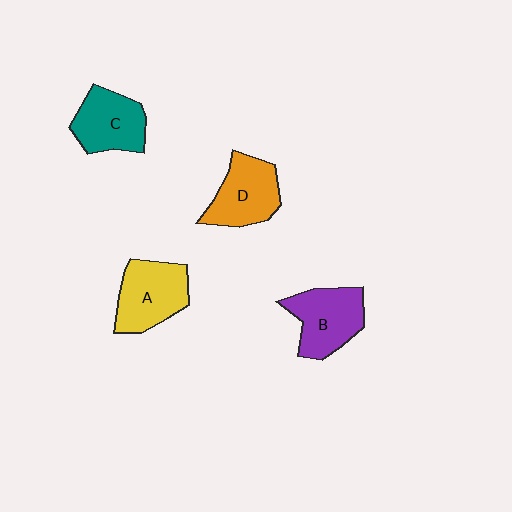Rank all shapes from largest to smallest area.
From largest to smallest: A (yellow), B (purple), D (orange), C (teal).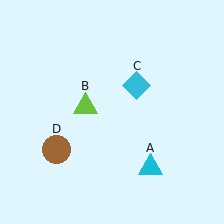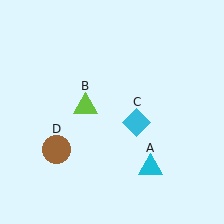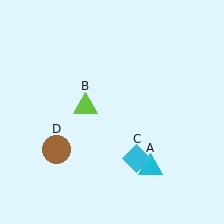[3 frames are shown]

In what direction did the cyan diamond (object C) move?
The cyan diamond (object C) moved down.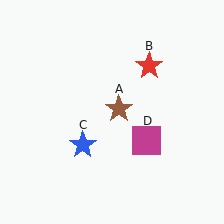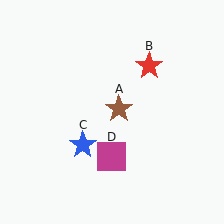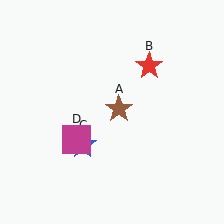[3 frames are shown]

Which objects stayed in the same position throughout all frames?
Brown star (object A) and red star (object B) and blue star (object C) remained stationary.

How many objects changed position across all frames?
1 object changed position: magenta square (object D).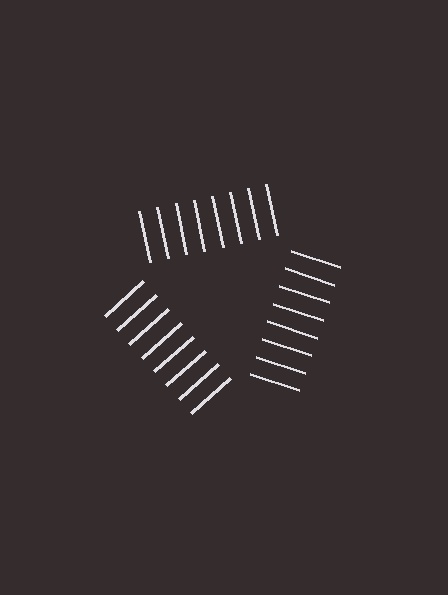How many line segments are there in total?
24 — 8 along each of the 3 edges.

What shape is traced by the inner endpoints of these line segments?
An illusory triangle — the line segments terminate on its edges but no continuous stroke is drawn.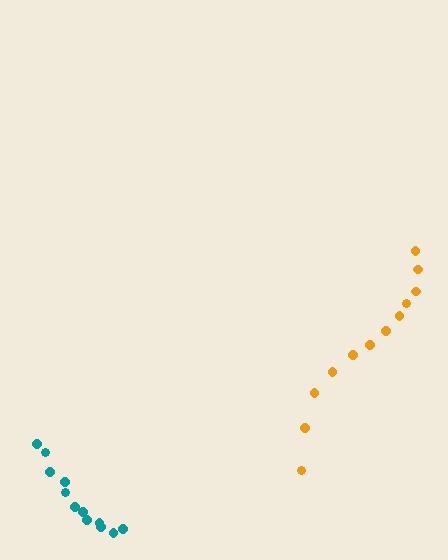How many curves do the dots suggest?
There are 2 distinct paths.